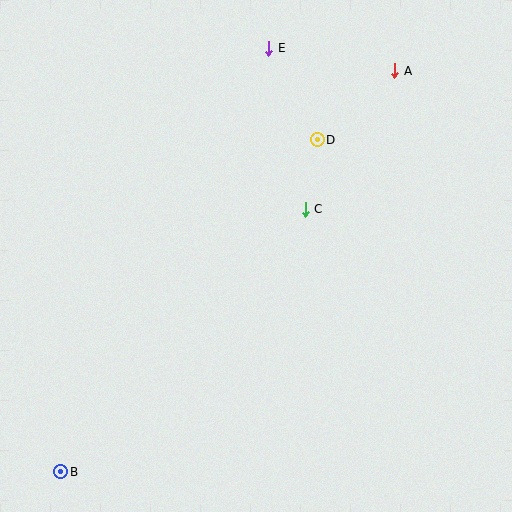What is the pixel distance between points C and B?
The distance between C and B is 359 pixels.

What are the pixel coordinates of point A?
Point A is at (395, 71).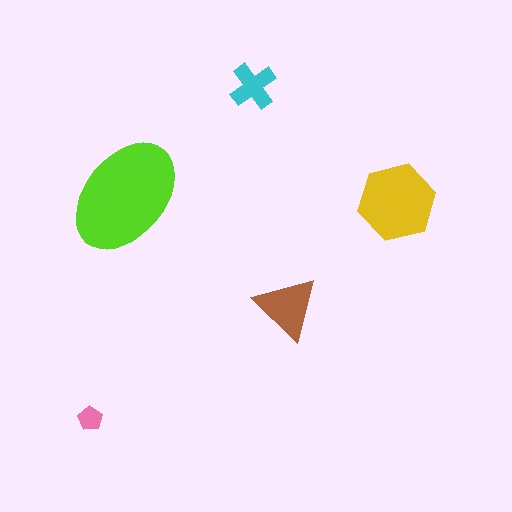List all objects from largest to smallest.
The lime ellipse, the yellow hexagon, the brown triangle, the cyan cross, the pink pentagon.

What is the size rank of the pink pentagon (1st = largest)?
5th.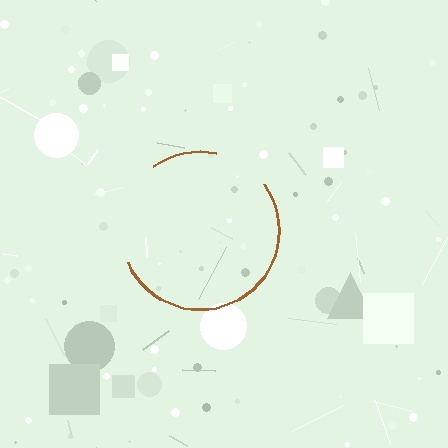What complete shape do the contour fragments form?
The contour fragments form a circle.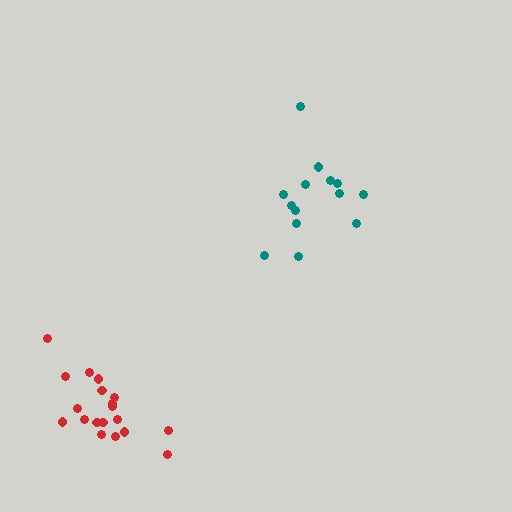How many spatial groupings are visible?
There are 2 spatial groupings.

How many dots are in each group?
Group 1: 19 dots, Group 2: 14 dots (33 total).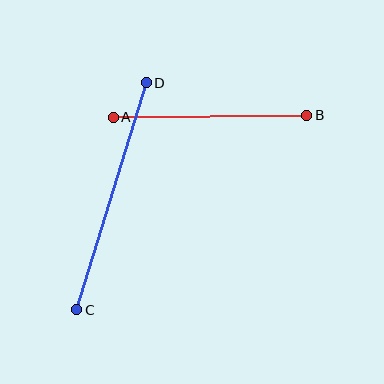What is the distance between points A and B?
The distance is approximately 193 pixels.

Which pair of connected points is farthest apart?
Points C and D are farthest apart.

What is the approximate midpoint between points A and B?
The midpoint is at approximately (210, 116) pixels.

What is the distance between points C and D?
The distance is approximately 237 pixels.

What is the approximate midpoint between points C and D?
The midpoint is at approximately (111, 196) pixels.